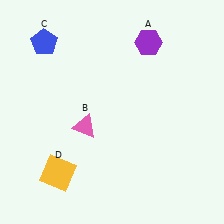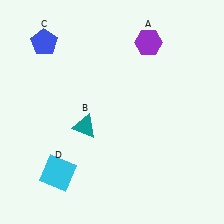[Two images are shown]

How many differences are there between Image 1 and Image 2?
There are 2 differences between the two images.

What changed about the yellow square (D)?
In Image 1, D is yellow. In Image 2, it changed to cyan.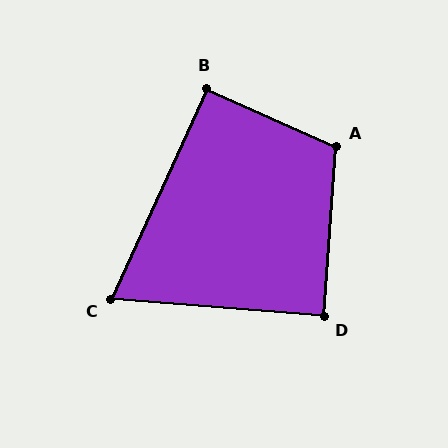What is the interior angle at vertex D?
Approximately 90 degrees (approximately right).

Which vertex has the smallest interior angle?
C, at approximately 70 degrees.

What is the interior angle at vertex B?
Approximately 90 degrees (approximately right).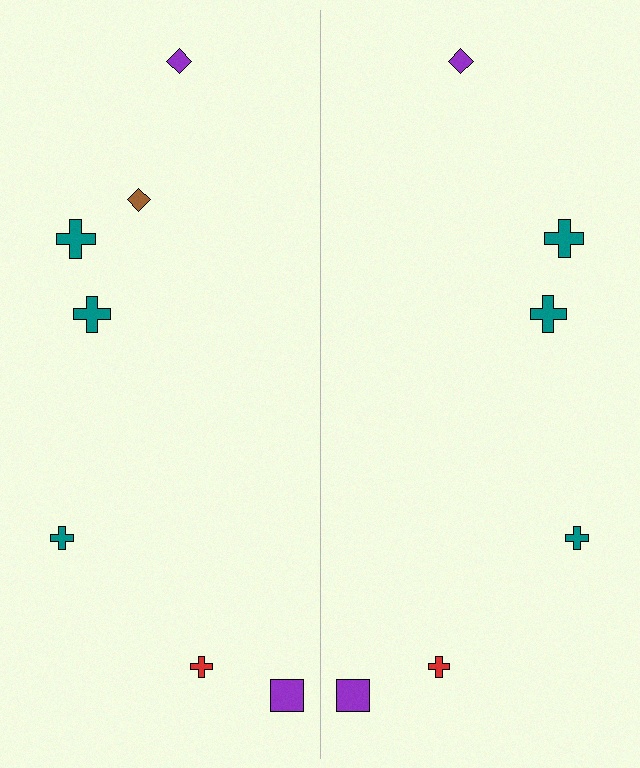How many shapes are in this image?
There are 13 shapes in this image.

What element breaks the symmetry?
A brown diamond is missing from the right side.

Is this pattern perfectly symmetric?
No, the pattern is not perfectly symmetric. A brown diamond is missing from the right side.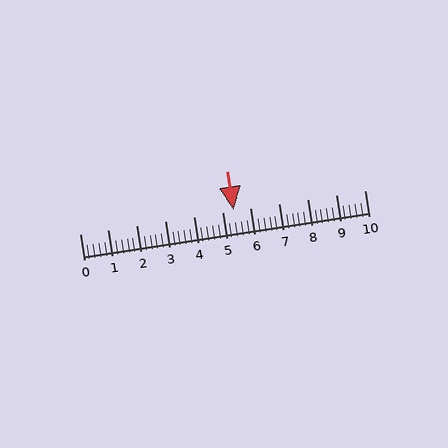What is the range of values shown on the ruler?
The ruler shows values from 0 to 10.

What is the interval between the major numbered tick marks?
The major tick marks are spaced 1 units apart.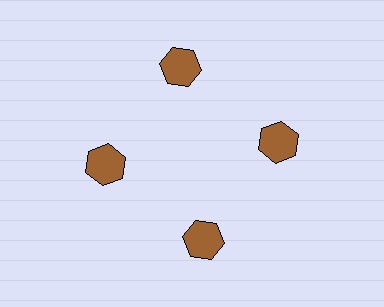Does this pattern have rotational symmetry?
Yes, this pattern has 4-fold rotational symmetry. It looks the same after rotating 90 degrees around the center.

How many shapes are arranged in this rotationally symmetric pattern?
There are 4 shapes, arranged in 4 groups of 1.